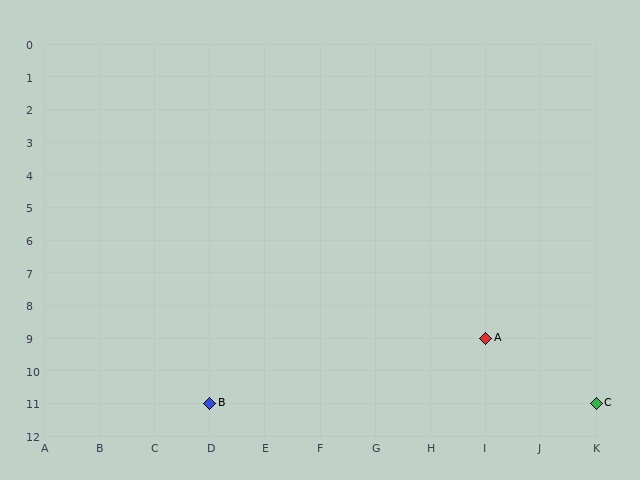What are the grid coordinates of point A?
Point A is at grid coordinates (I, 9).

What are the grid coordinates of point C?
Point C is at grid coordinates (K, 11).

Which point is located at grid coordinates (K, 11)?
Point C is at (K, 11).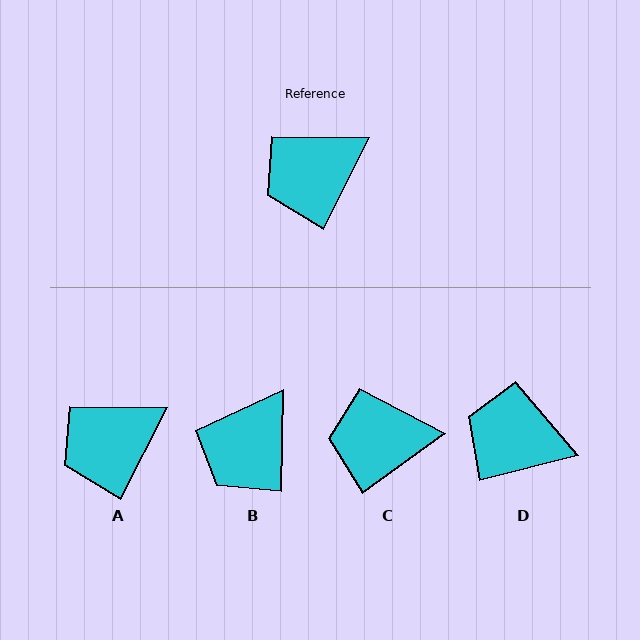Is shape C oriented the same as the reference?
No, it is off by about 27 degrees.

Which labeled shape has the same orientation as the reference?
A.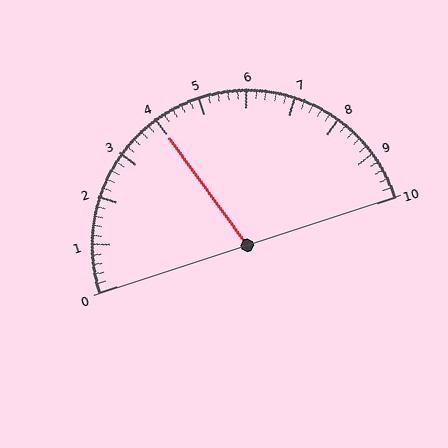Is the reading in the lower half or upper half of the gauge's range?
The reading is in the lower half of the range (0 to 10).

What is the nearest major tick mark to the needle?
The nearest major tick mark is 4.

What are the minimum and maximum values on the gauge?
The gauge ranges from 0 to 10.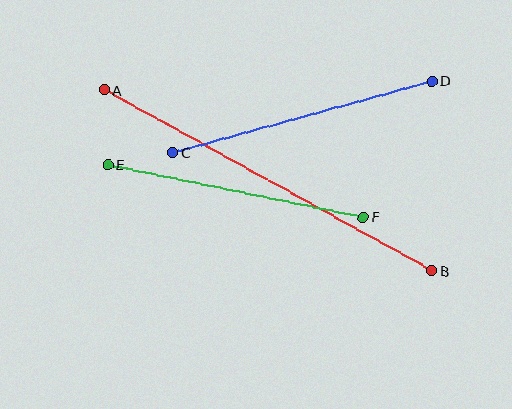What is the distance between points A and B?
The distance is approximately 374 pixels.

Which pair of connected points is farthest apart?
Points A and B are farthest apart.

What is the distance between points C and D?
The distance is approximately 269 pixels.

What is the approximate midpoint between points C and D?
The midpoint is at approximately (303, 117) pixels.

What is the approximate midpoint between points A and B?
The midpoint is at approximately (268, 180) pixels.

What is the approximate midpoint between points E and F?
The midpoint is at approximately (236, 191) pixels.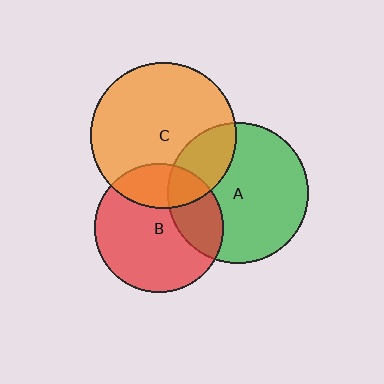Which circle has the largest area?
Circle C (orange).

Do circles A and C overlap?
Yes.